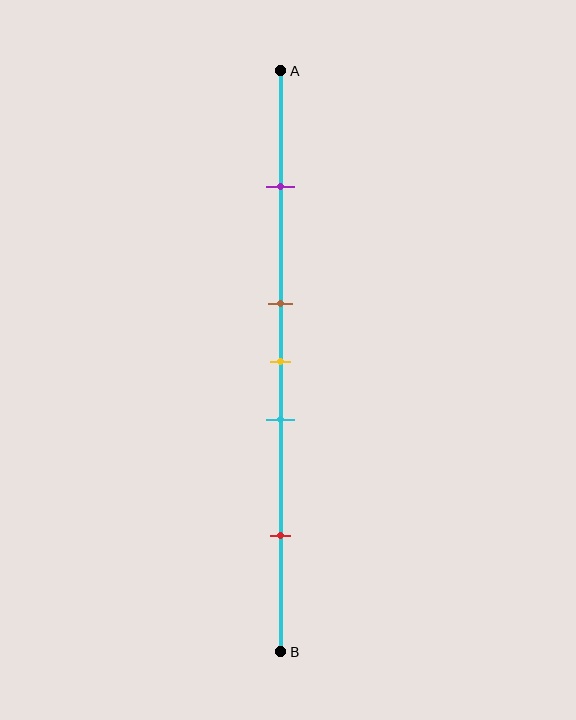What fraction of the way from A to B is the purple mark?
The purple mark is approximately 20% (0.2) of the way from A to B.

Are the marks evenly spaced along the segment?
No, the marks are not evenly spaced.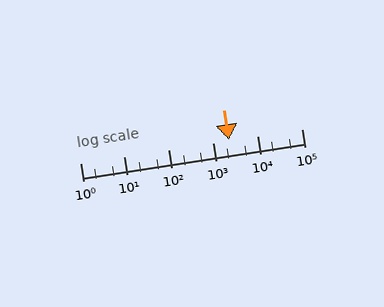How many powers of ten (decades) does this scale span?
The scale spans 5 decades, from 1 to 100000.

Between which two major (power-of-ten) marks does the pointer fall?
The pointer is between 1000 and 10000.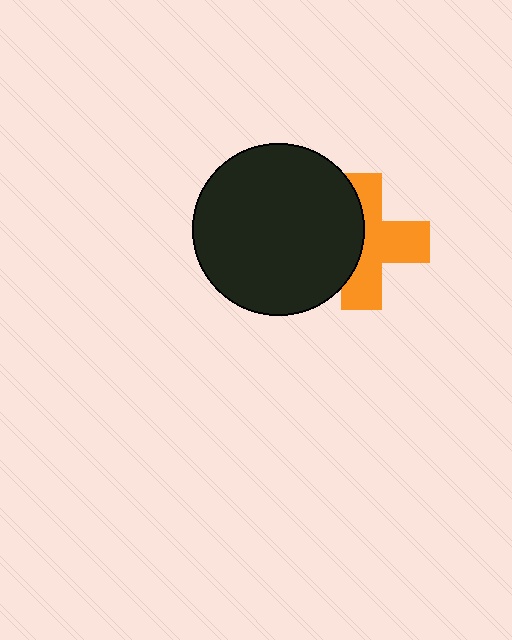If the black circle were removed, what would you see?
You would see the complete orange cross.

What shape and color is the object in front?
The object in front is a black circle.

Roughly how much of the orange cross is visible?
About half of it is visible (roughly 58%).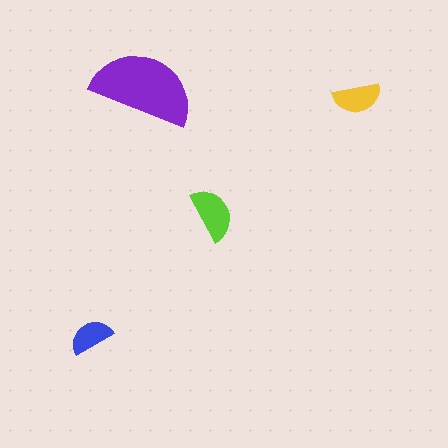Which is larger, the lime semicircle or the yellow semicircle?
The lime one.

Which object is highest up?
The purple semicircle is topmost.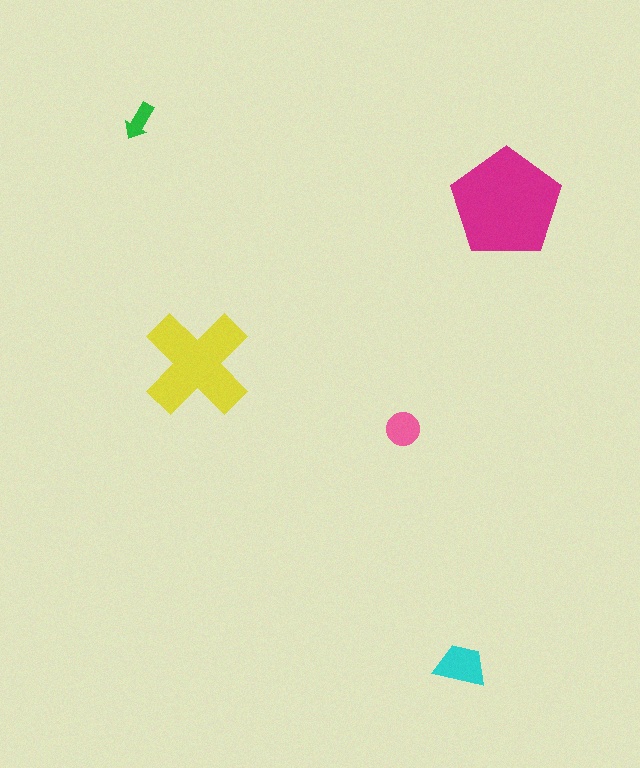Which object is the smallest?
The green arrow.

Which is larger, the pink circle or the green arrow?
The pink circle.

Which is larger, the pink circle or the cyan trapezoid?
The cyan trapezoid.